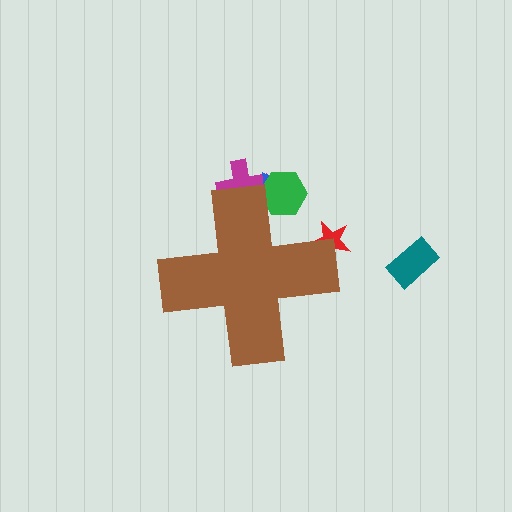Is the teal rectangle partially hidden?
No, the teal rectangle is fully visible.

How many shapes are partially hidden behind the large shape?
4 shapes are partially hidden.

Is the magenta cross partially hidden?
Yes, the magenta cross is partially hidden behind the brown cross.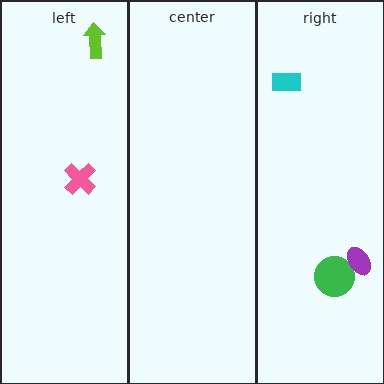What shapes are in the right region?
The cyan rectangle, the green circle, the purple ellipse.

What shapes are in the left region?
The pink cross, the lime arrow.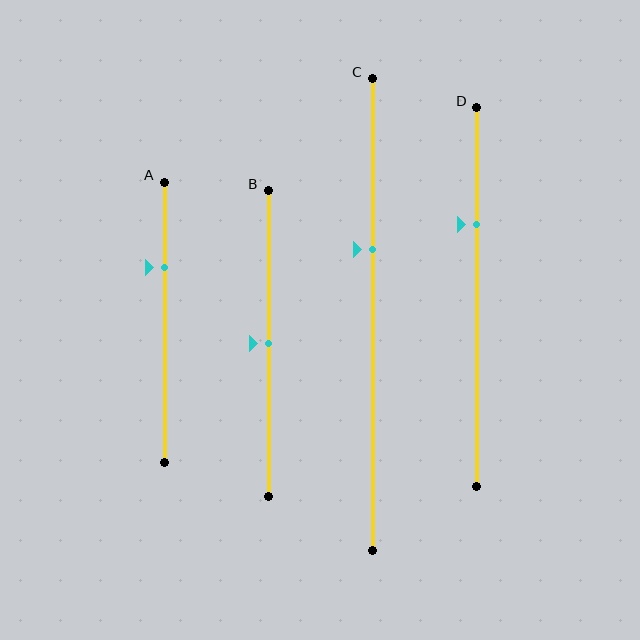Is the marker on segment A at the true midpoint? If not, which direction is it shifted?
No, the marker on segment A is shifted upward by about 20% of the segment length.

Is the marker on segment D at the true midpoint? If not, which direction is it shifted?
No, the marker on segment D is shifted upward by about 19% of the segment length.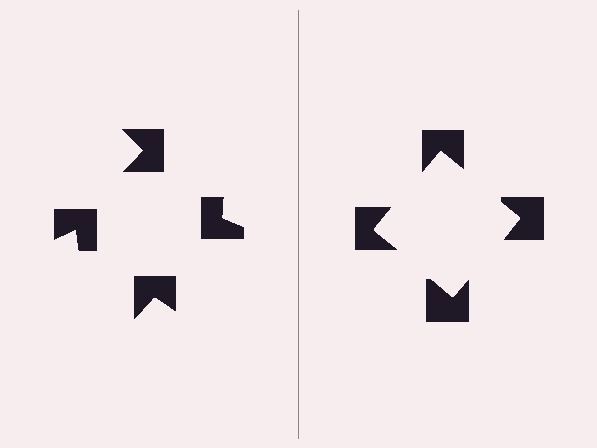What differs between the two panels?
The notched squares are positioned identically on both sides; only the wedge orientations differ. On the right they align to a square; on the left they are misaligned.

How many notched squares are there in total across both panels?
8 — 4 on each side.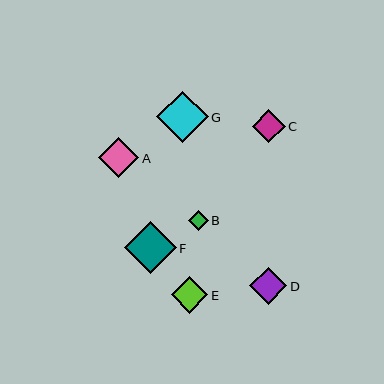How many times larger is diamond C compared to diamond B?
Diamond C is approximately 1.6 times the size of diamond B.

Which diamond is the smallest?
Diamond B is the smallest with a size of approximately 20 pixels.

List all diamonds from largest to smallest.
From largest to smallest: F, G, A, D, E, C, B.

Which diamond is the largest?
Diamond F is the largest with a size of approximately 52 pixels.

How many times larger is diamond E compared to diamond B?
Diamond E is approximately 1.8 times the size of diamond B.